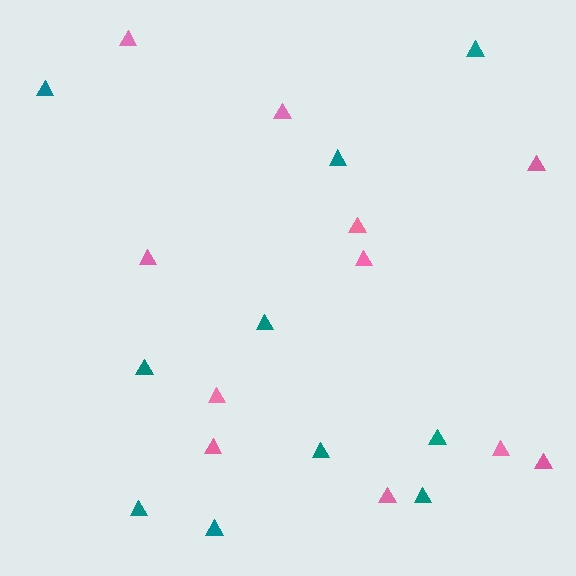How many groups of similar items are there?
There are 2 groups: one group of pink triangles (11) and one group of teal triangles (10).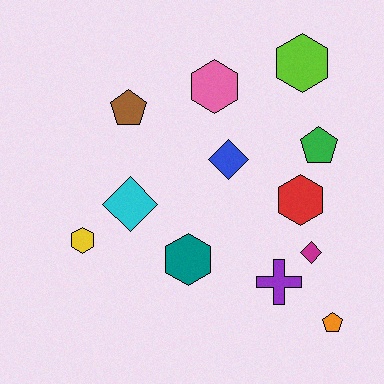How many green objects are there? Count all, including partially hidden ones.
There is 1 green object.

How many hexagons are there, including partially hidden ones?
There are 5 hexagons.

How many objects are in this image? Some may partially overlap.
There are 12 objects.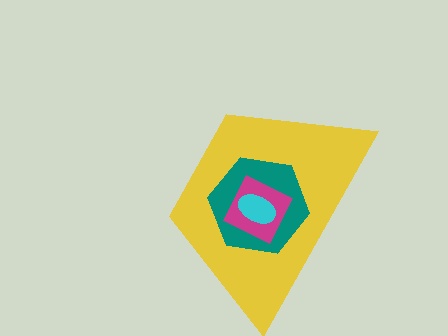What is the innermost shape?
The cyan ellipse.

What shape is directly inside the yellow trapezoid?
The teal hexagon.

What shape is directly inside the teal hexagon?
The magenta diamond.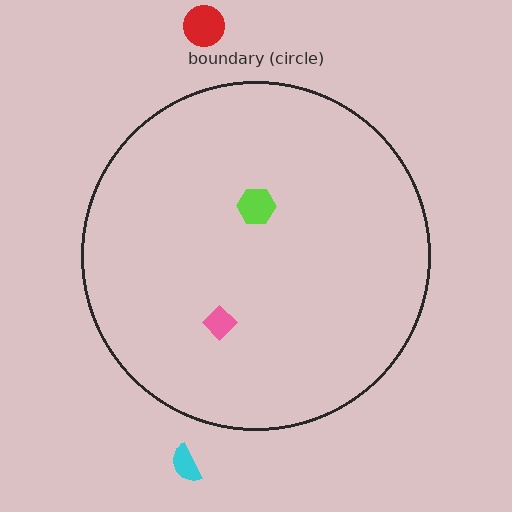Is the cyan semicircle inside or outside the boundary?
Outside.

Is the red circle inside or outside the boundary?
Outside.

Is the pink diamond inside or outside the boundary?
Inside.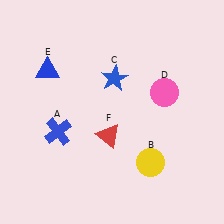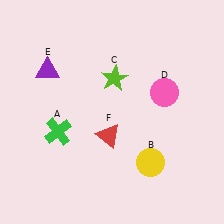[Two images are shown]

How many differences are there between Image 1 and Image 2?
There are 3 differences between the two images.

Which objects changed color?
A changed from blue to green. C changed from blue to lime. E changed from blue to purple.